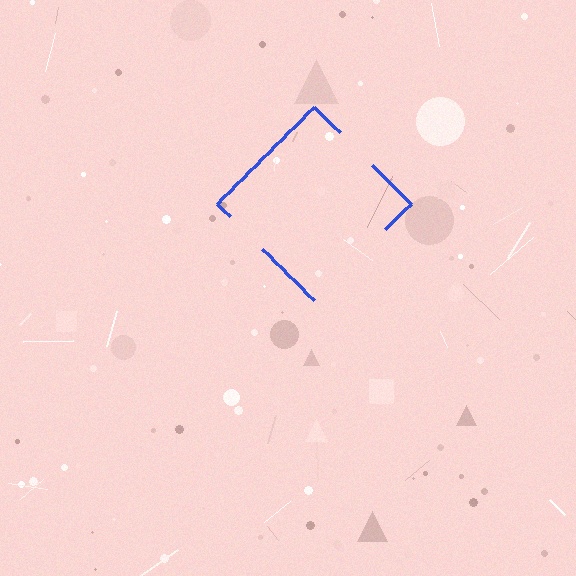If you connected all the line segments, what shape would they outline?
They would outline a diamond.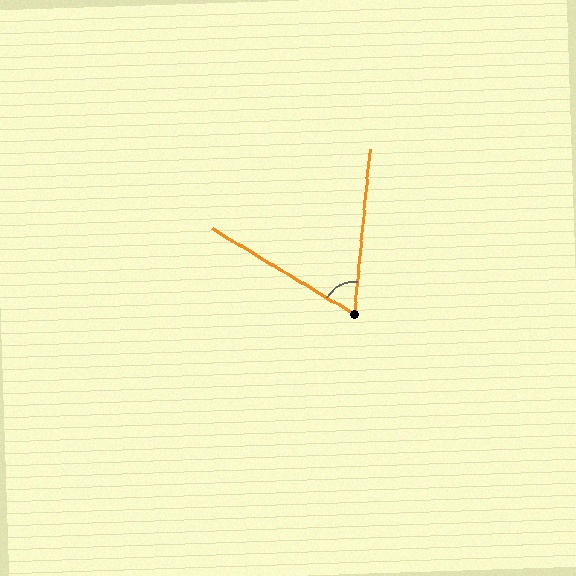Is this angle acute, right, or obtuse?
It is acute.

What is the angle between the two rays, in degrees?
Approximately 64 degrees.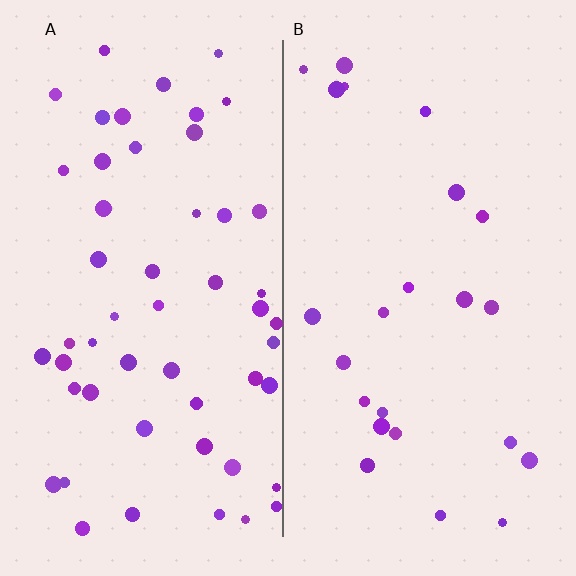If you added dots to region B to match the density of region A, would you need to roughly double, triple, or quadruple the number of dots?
Approximately double.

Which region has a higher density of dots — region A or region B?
A (the left).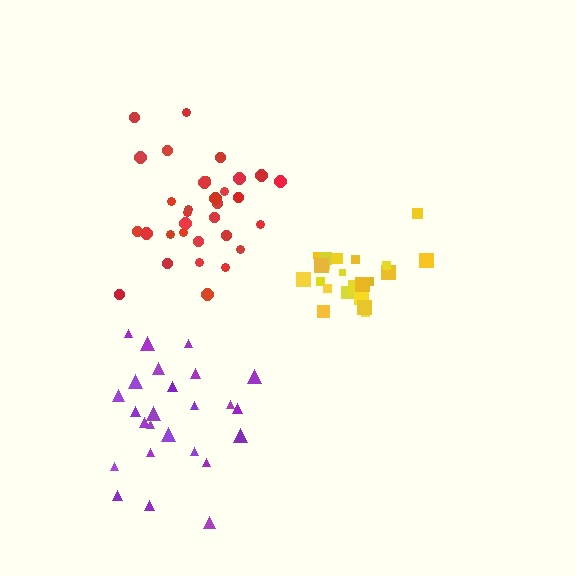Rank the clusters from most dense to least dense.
yellow, red, purple.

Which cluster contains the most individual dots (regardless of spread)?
Red (32).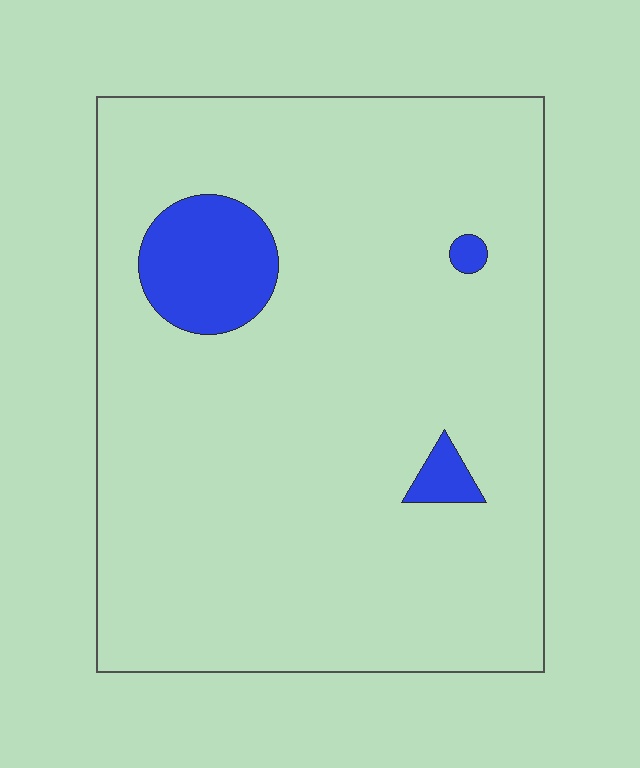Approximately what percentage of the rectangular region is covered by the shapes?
Approximately 10%.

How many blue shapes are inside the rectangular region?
3.